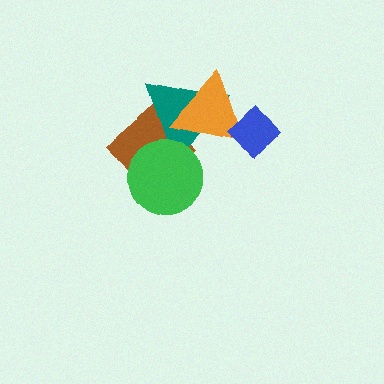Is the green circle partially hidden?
No, no other shape covers it.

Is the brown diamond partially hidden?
Yes, it is partially covered by another shape.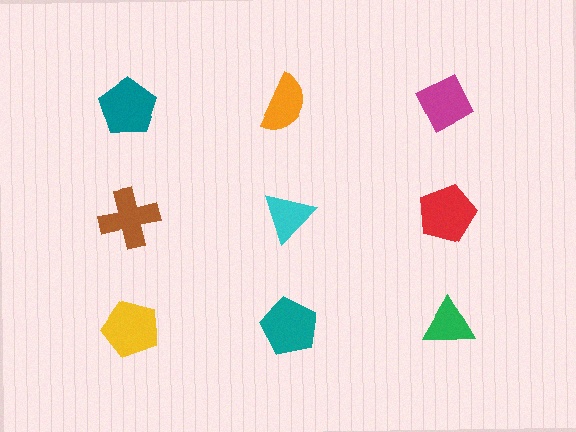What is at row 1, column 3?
A magenta diamond.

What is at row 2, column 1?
A brown cross.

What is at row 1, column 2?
An orange semicircle.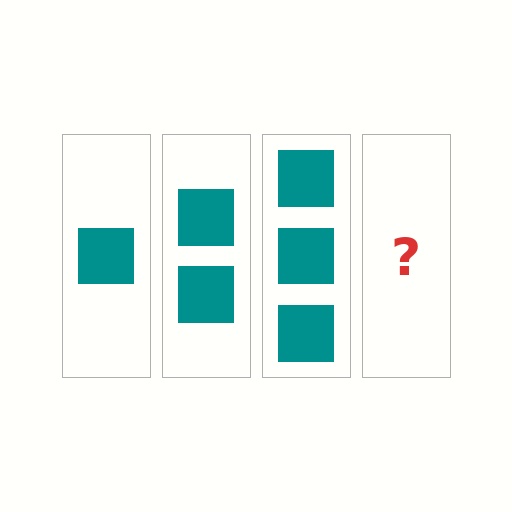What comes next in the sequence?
The next element should be 4 squares.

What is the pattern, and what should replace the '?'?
The pattern is that each step adds one more square. The '?' should be 4 squares.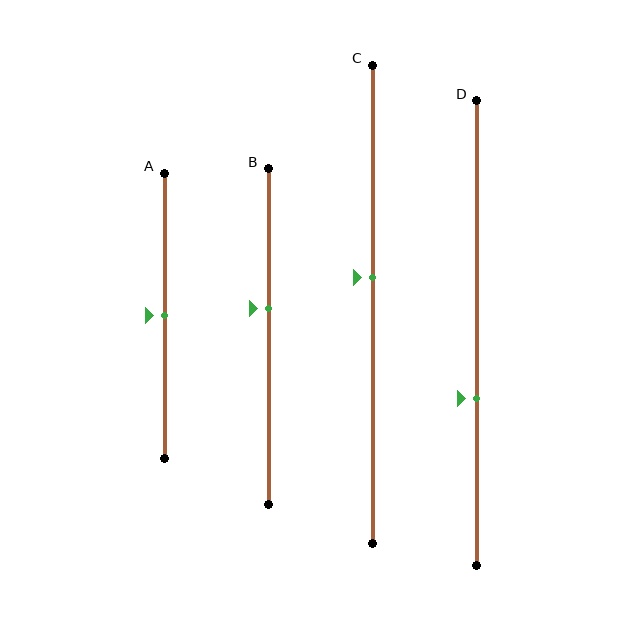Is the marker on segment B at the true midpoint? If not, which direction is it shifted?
No, the marker on segment B is shifted upward by about 8% of the segment length.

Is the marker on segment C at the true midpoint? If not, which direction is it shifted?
No, the marker on segment C is shifted upward by about 6% of the segment length.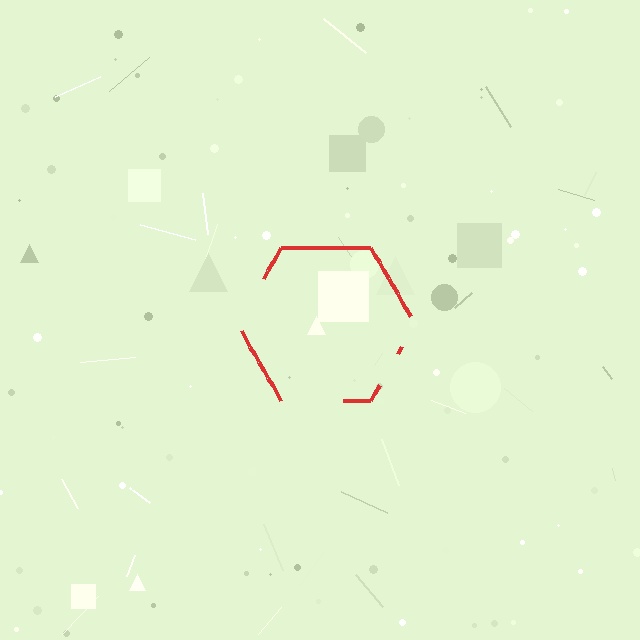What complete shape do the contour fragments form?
The contour fragments form a hexagon.